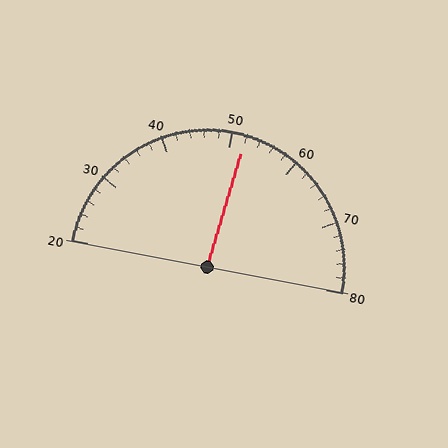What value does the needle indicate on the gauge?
The needle indicates approximately 52.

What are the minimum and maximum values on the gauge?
The gauge ranges from 20 to 80.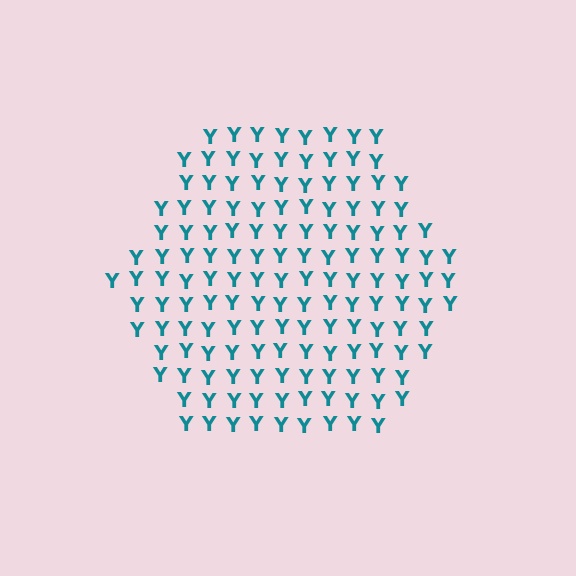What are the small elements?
The small elements are letter Y's.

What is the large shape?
The large shape is a hexagon.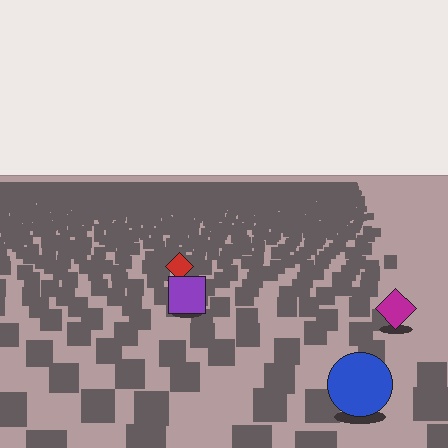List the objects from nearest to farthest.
From nearest to farthest: the blue circle, the magenta diamond, the purple square, the red diamond.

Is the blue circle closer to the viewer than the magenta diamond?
Yes. The blue circle is closer — you can tell from the texture gradient: the ground texture is coarser near it.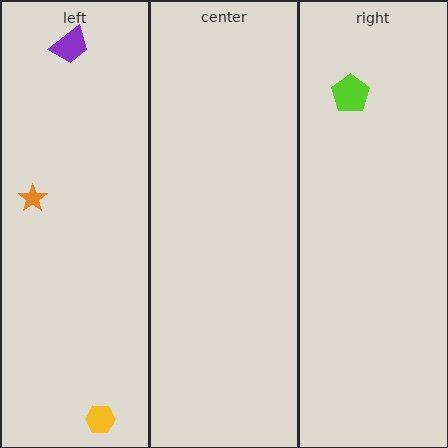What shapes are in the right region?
The lime pentagon.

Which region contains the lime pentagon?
The right region.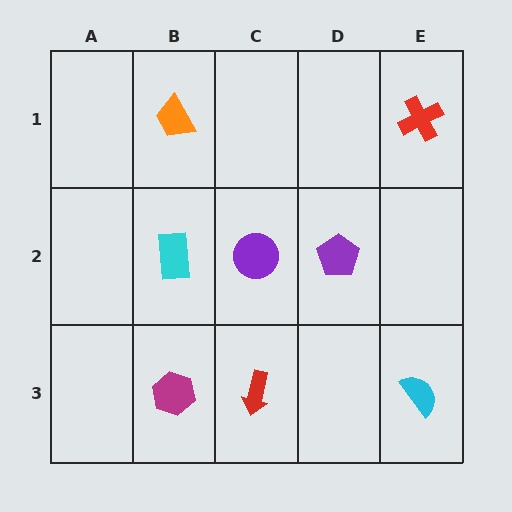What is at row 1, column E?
A red cross.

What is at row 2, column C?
A purple circle.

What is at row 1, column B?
An orange trapezoid.